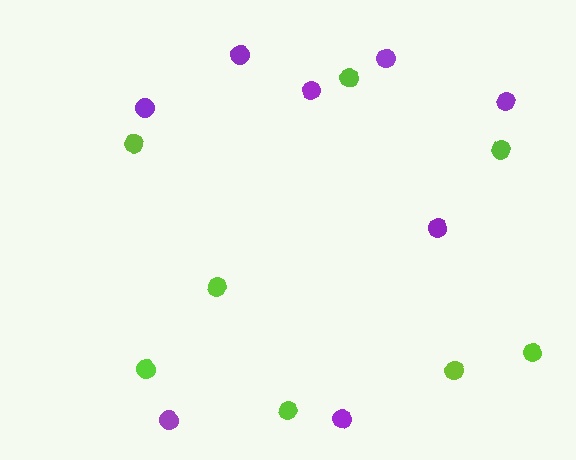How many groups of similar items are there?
There are 2 groups: one group of lime circles (8) and one group of purple circles (8).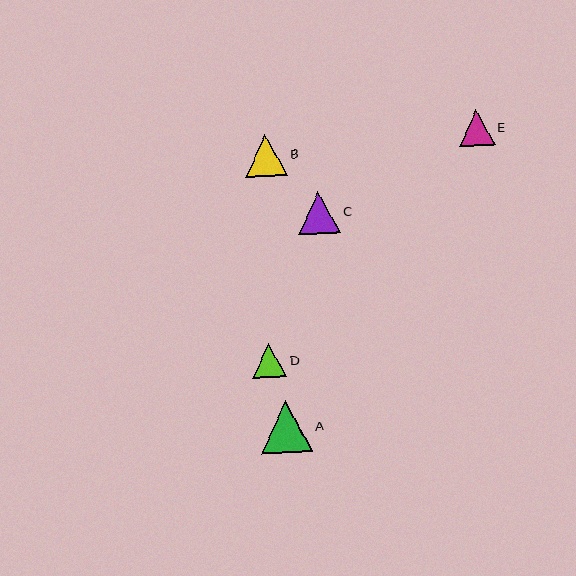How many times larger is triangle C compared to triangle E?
Triangle C is approximately 1.2 times the size of triangle E.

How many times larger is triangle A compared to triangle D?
Triangle A is approximately 1.5 times the size of triangle D.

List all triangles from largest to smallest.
From largest to smallest: A, B, C, E, D.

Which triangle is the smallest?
Triangle D is the smallest with a size of approximately 34 pixels.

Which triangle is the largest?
Triangle A is the largest with a size of approximately 51 pixels.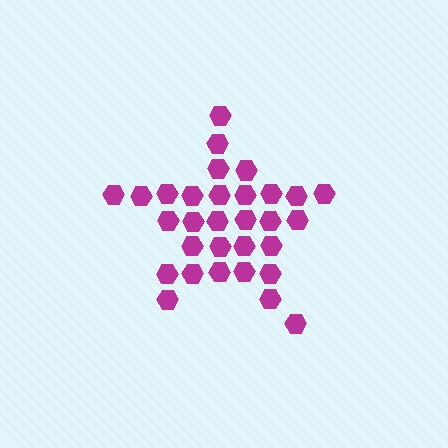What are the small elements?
The small elements are hexagons.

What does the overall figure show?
The overall figure shows a star.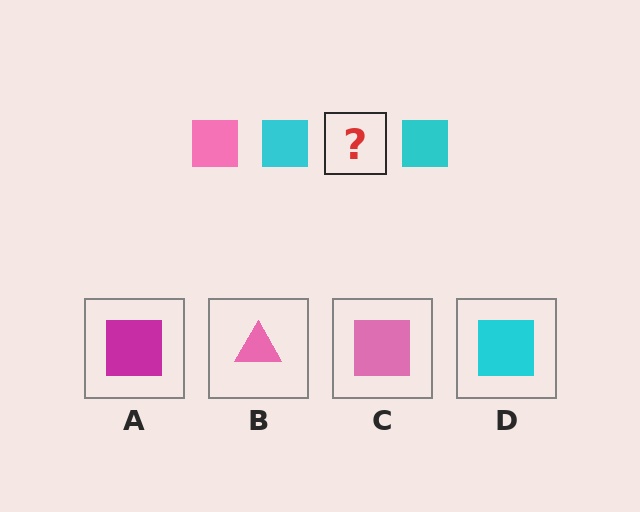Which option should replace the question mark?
Option C.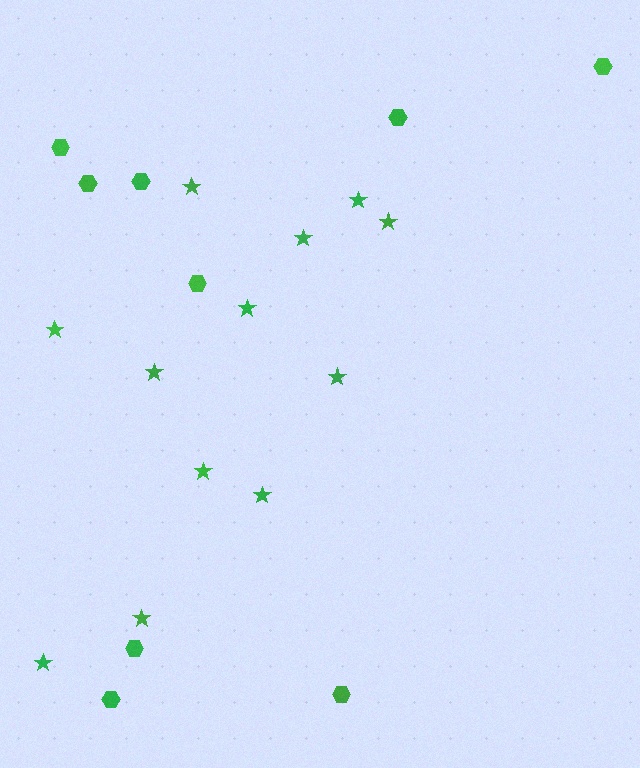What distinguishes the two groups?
There are 2 groups: one group of hexagons (9) and one group of stars (12).